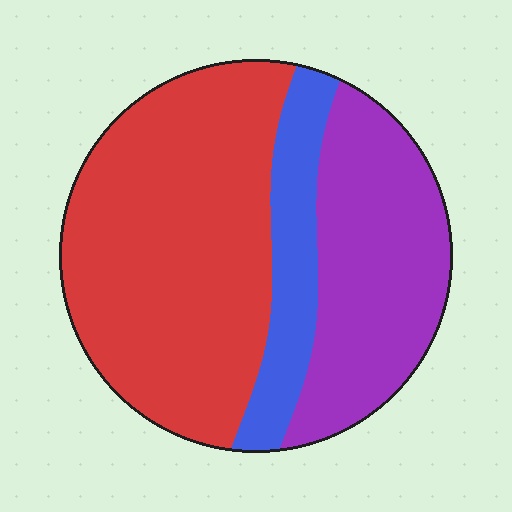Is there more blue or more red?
Red.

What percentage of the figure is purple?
Purple takes up about one third (1/3) of the figure.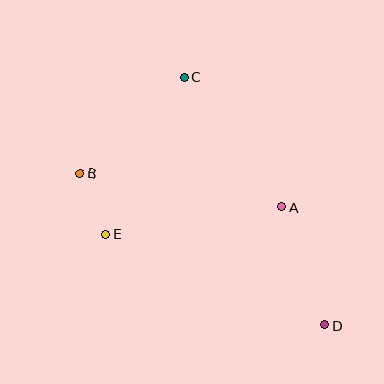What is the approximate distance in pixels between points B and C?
The distance between B and C is approximately 142 pixels.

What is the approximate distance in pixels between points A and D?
The distance between A and D is approximately 125 pixels.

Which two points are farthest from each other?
Points B and D are farthest from each other.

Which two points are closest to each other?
Points B and E are closest to each other.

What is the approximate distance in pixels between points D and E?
The distance between D and E is approximately 237 pixels.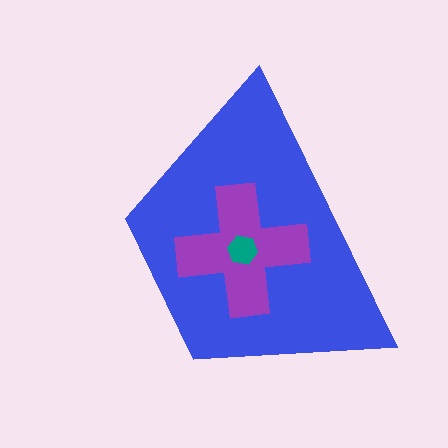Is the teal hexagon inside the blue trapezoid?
Yes.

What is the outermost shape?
The blue trapezoid.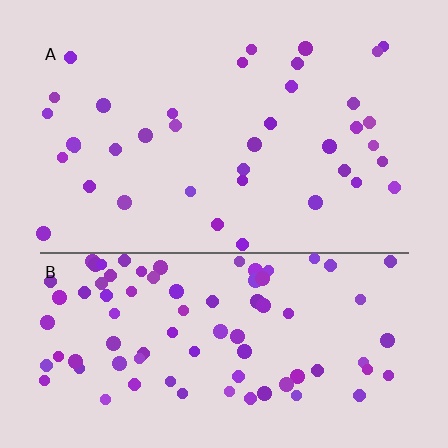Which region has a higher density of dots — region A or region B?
B (the bottom).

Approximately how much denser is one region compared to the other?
Approximately 2.3× — region B over region A.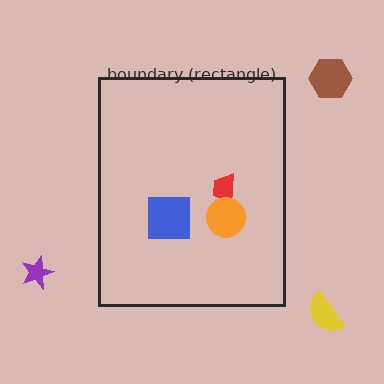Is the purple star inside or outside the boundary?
Outside.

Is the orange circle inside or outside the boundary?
Inside.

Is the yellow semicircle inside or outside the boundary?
Outside.